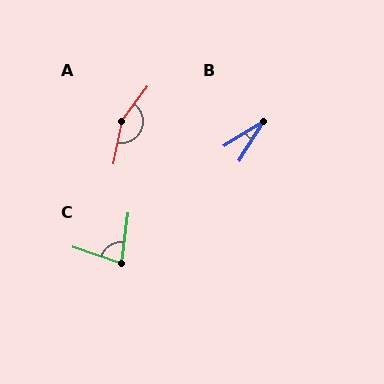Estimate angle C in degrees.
Approximately 78 degrees.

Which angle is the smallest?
B, at approximately 26 degrees.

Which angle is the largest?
A, at approximately 154 degrees.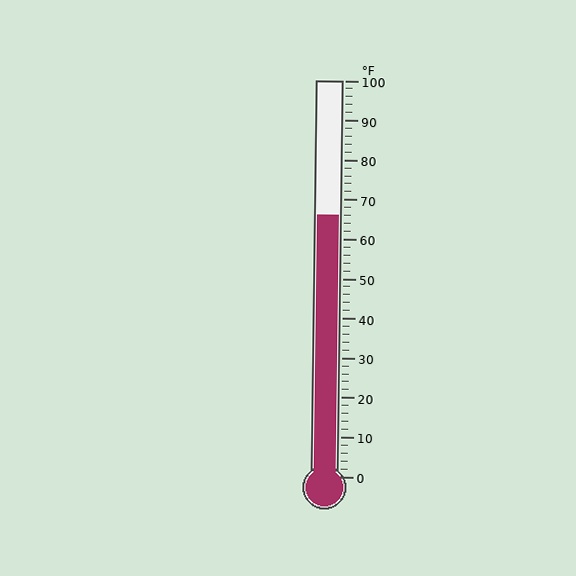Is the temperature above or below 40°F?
The temperature is above 40°F.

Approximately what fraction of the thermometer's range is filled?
The thermometer is filled to approximately 65% of its range.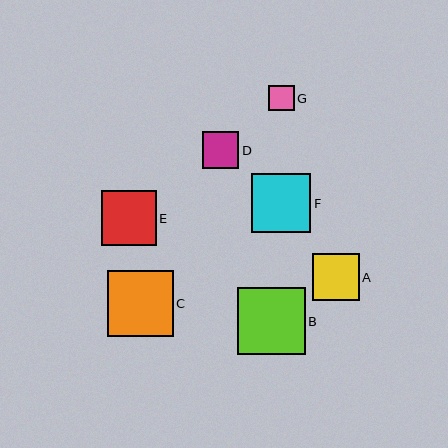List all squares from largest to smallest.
From largest to smallest: B, C, F, E, A, D, G.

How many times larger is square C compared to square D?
Square C is approximately 1.8 times the size of square D.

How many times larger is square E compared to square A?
Square E is approximately 1.2 times the size of square A.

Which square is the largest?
Square B is the largest with a size of approximately 67 pixels.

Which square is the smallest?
Square G is the smallest with a size of approximately 26 pixels.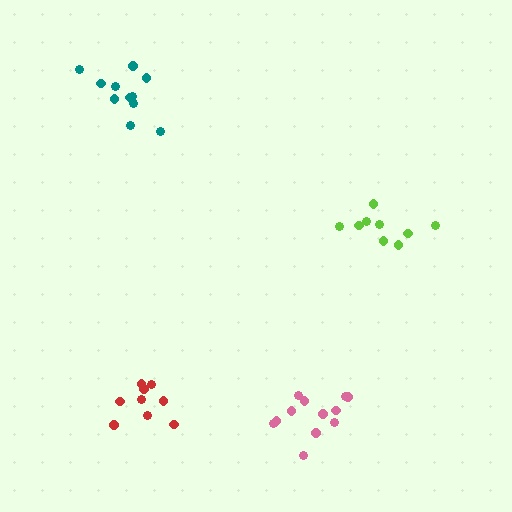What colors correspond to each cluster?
The clusters are colored: teal, lime, red, pink.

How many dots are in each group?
Group 1: 11 dots, Group 2: 9 dots, Group 3: 9 dots, Group 4: 12 dots (41 total).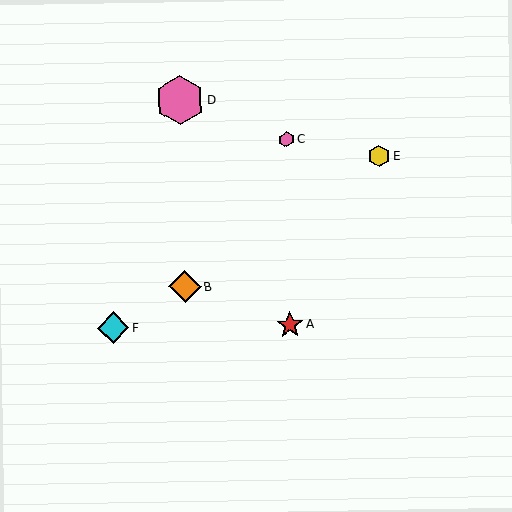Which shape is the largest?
The pink hexagon (labeled D) is the largest.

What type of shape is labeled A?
Shape A is a red star.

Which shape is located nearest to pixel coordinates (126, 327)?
The cyan diamond (labeled F) at (113, 328) is nearest to that location.